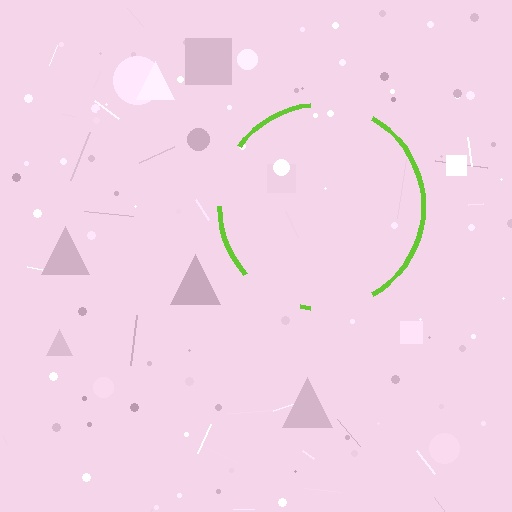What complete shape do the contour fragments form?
The contour fragments form a circle.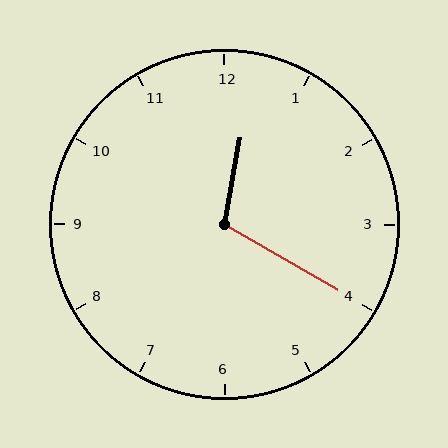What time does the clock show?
12:20.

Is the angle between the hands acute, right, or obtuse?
It is obtuse.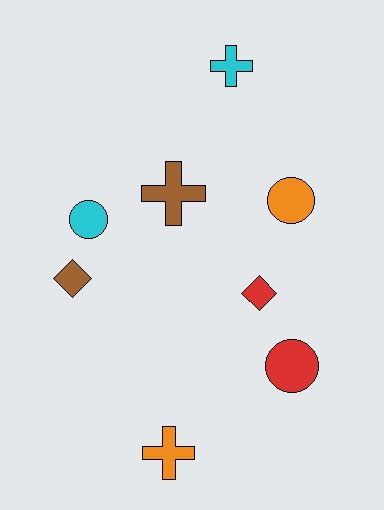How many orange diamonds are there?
There are no orange diamonds.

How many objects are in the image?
There are 8 objects.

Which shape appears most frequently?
Cross, with 3 objects.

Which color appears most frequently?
Red, with 2 objects.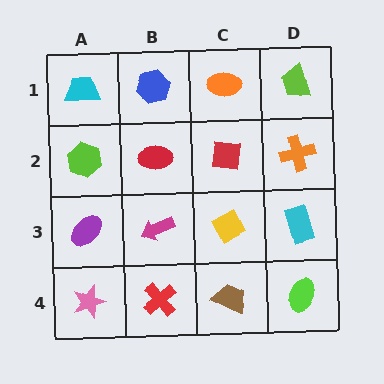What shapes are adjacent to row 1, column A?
A lime hexagon (row 2, column A), a blue hexagon (row 1, column B).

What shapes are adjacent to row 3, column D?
An orange cross (row 2, column D), a lime ellipse (row 4, column D), a yellow diamond (row 3, column C).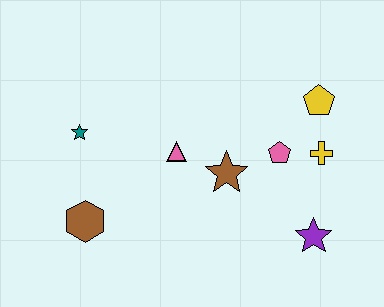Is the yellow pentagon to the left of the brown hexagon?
No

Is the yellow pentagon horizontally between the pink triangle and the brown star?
No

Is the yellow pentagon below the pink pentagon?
No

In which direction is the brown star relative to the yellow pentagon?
The brown star is to the left of the yellow pentagon.